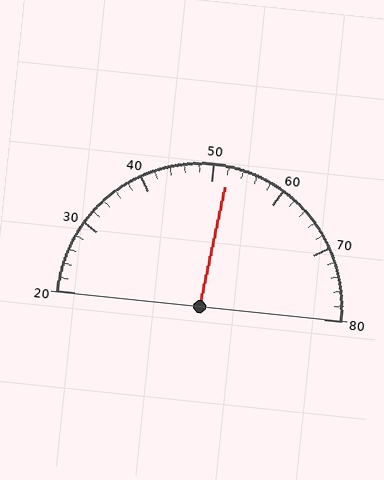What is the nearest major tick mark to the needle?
The nearest major tick mark is 50.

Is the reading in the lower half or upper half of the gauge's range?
The reading is in the upper half of the range (20 to 80).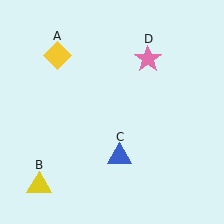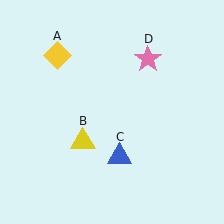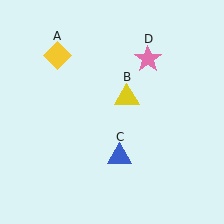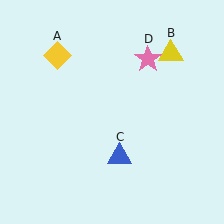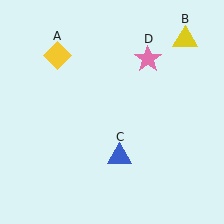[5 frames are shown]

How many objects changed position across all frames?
1 object changed position: yellow triangle (object B).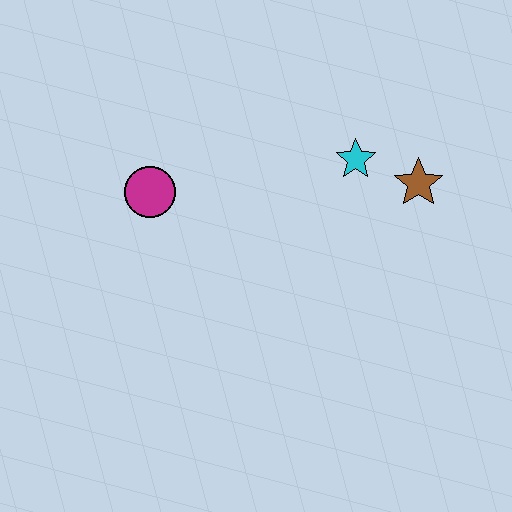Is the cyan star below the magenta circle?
No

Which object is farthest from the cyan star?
The magenta circle is farthest from the cyan star.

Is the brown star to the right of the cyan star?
Yes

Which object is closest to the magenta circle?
The cyan star is closest to the magenta circle.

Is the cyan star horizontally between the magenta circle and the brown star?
Yes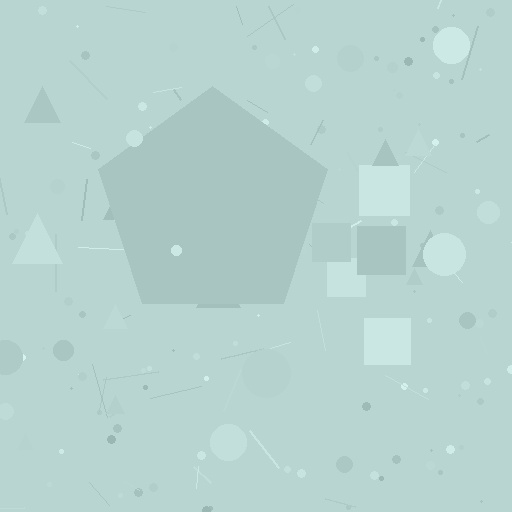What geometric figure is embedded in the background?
A pentagon is embedded in the background.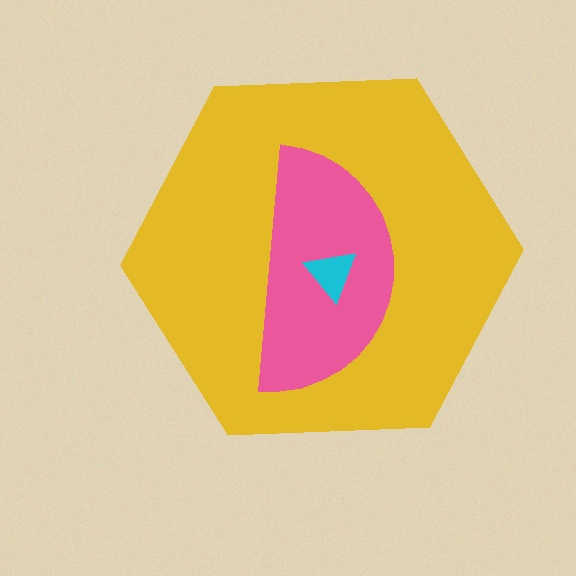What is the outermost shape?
The yellow hexagon.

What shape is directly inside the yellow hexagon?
The pink semicircle.